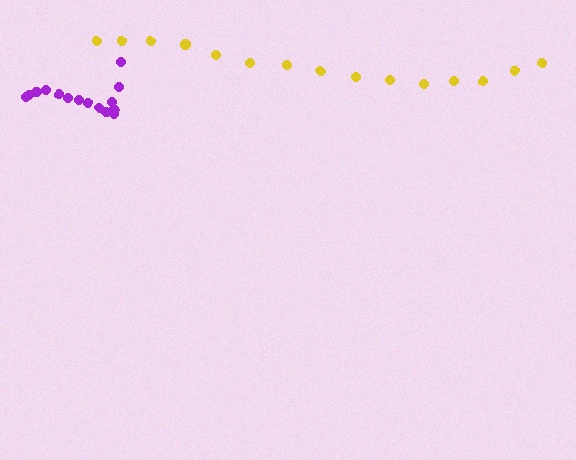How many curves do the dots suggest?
There are 2 distinct paths.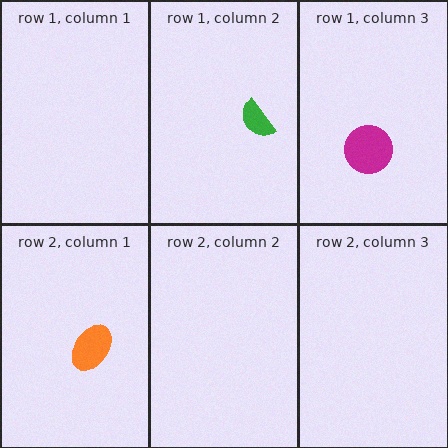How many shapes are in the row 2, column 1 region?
1.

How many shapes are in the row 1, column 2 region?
1.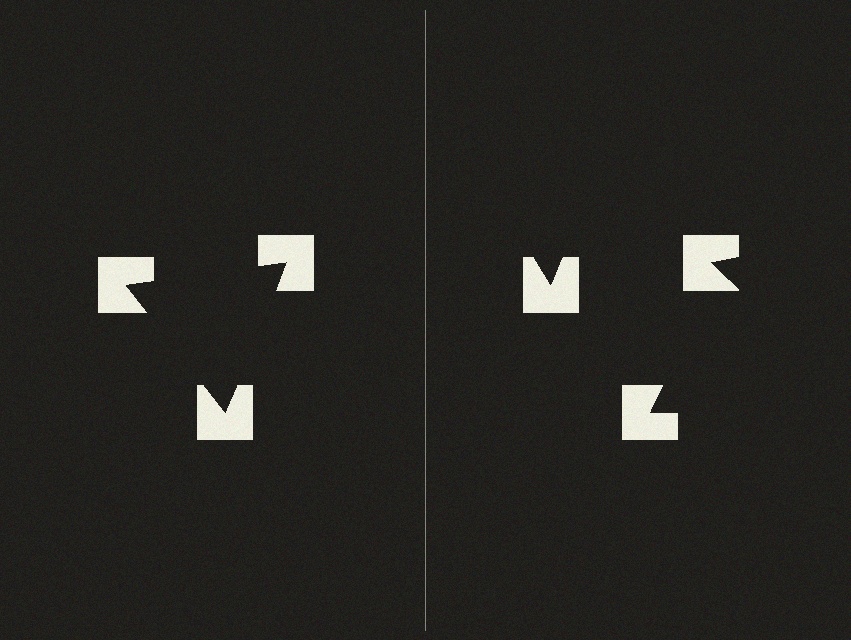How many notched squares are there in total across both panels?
6 — 3 on each side.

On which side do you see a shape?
An illusory triangle appears on the left side. On the right side the wedge cuts are rotated, so no coherent shape forms.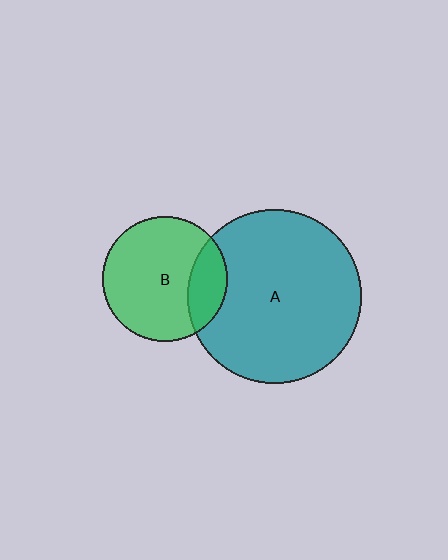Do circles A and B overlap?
Yes.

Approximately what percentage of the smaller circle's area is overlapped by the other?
Approximately 20%.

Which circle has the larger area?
Circle A (teal).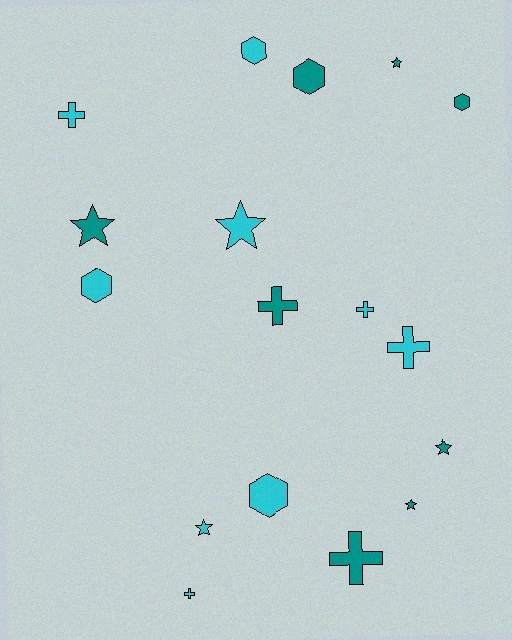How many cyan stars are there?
There are 2 cyan stars.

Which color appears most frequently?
Cyan, with 9 objects.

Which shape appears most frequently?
Star, with 6 objects.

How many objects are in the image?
There are 17 objects.